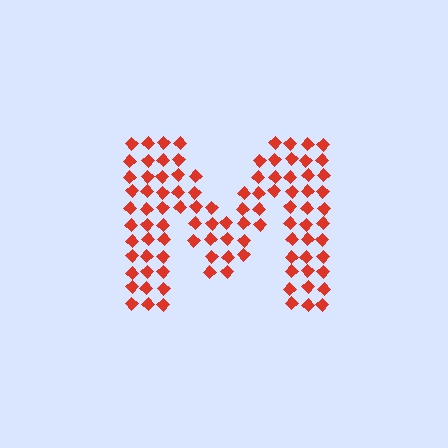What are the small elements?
The small elements are diamonds.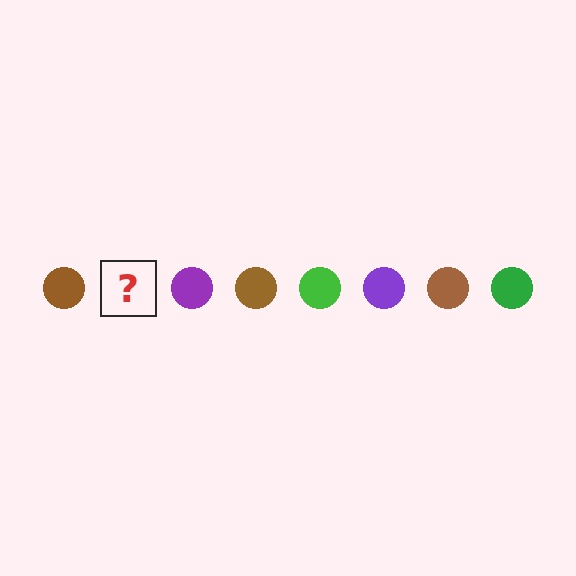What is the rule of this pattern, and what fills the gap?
The rule is that the pattern cycles through brown, green, purple circles. The gap should be filled with a green circle.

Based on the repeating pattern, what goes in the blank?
The blank should be a green circle.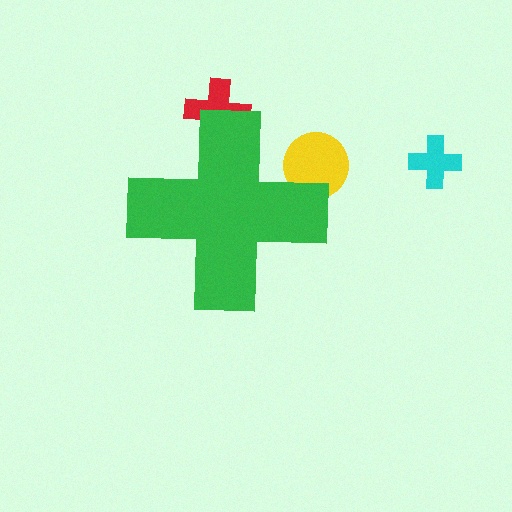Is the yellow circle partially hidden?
Yes, the yellow circle is partially hidden behind the green cross.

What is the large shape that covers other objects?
A green cross.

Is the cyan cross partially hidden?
No, the cyan cross is fully visible.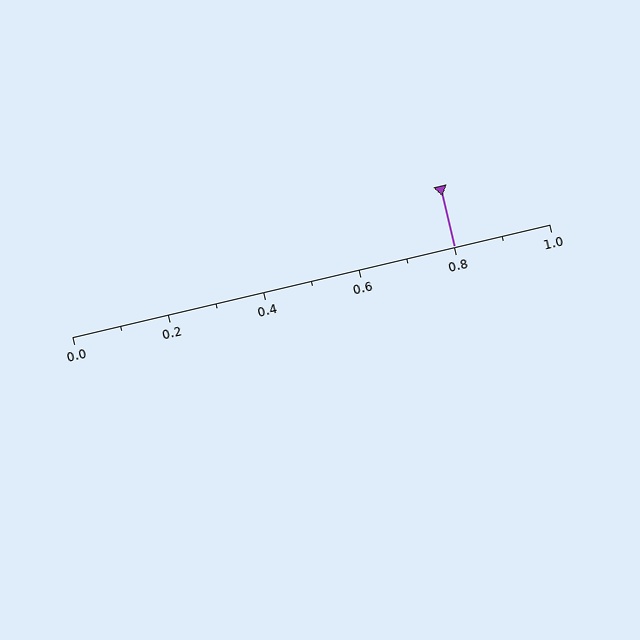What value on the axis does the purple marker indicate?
The marker indicates approximately 0.8.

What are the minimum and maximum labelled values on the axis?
The axis runs from 0.0 to 1.0.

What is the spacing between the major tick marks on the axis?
The major ticks are spaced 0.2 apart.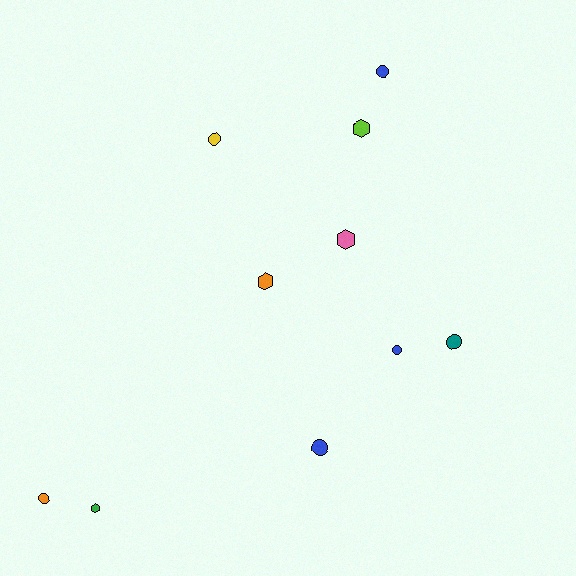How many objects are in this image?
There are 10 objects.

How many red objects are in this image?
There are no red objects.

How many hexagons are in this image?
There are 4 hexagons.